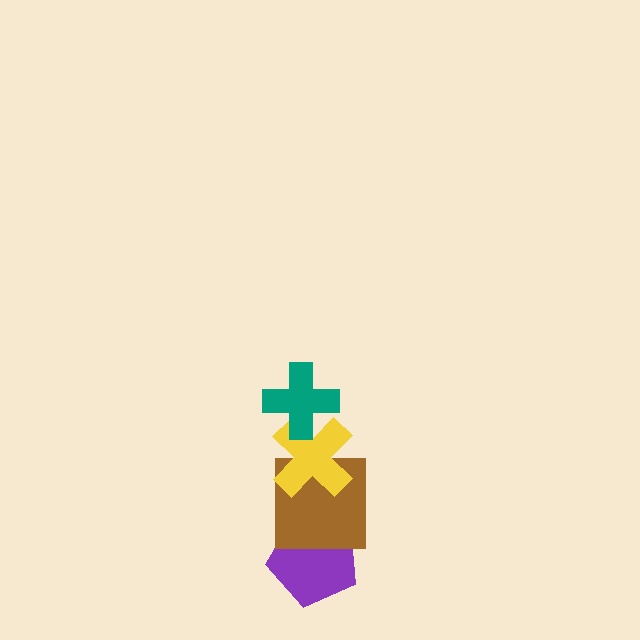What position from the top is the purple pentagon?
The purple pentagon is 4th from the top.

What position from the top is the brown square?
The brown square is 3rd from the top.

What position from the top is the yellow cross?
The yellow cross is 2nd from the top.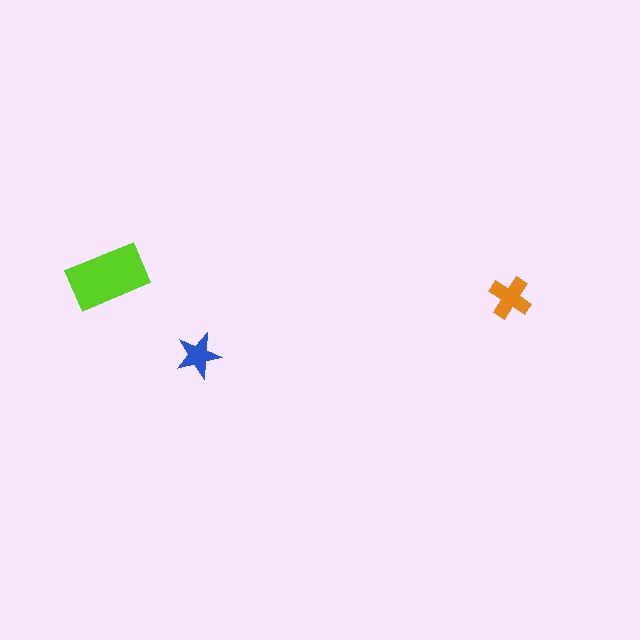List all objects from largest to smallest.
The lime rectangle, the orange cross, the blue star.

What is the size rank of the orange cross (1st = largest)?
2nd.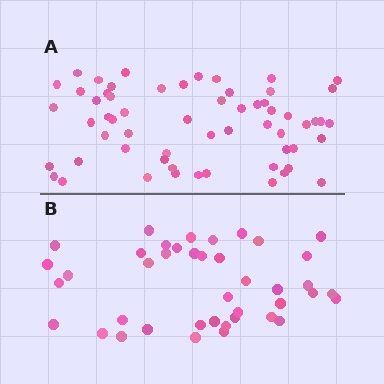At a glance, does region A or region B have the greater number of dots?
Region A (the top region) has more dots.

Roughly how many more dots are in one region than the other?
Region A has approximately 20 more dots than region B.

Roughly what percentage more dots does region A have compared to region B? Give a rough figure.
About 45% more.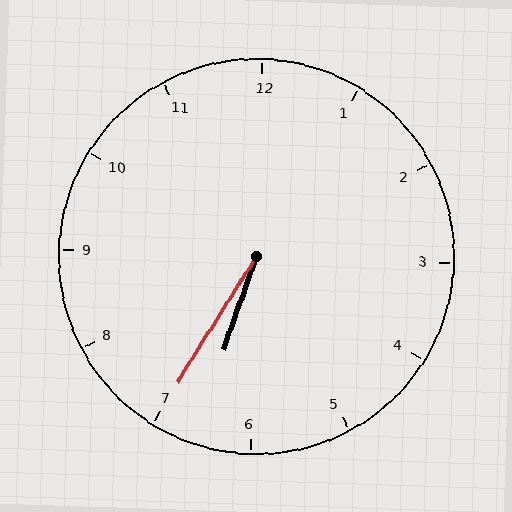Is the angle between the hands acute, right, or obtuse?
It is acute.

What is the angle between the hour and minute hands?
Approximately 12 degrees.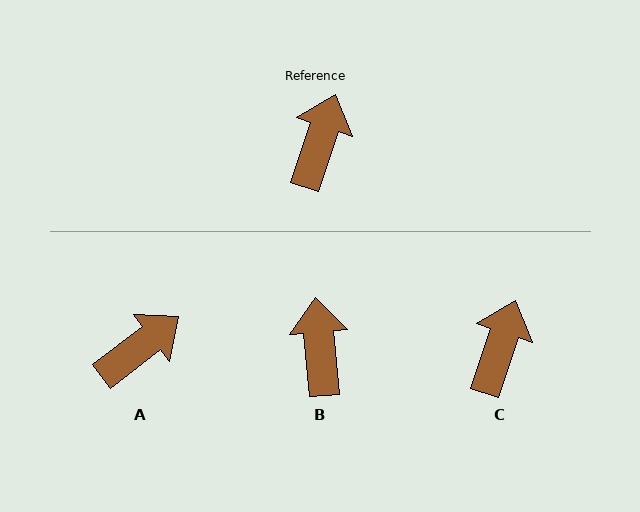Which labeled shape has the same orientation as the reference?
C.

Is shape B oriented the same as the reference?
No, it is off by about 24 degrees.